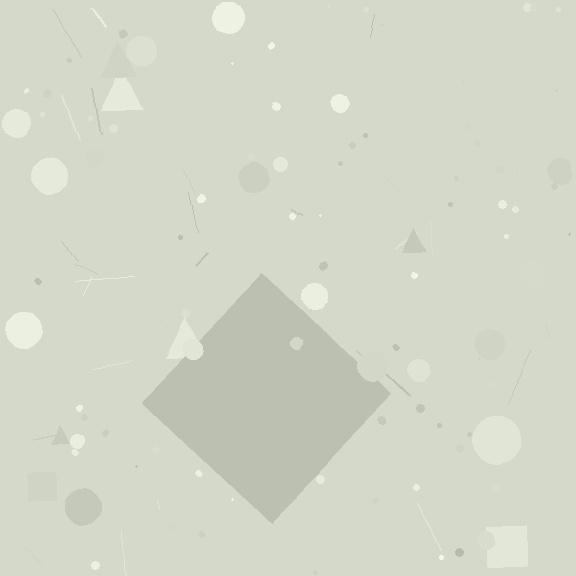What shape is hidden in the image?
A diamond is hidden in the image.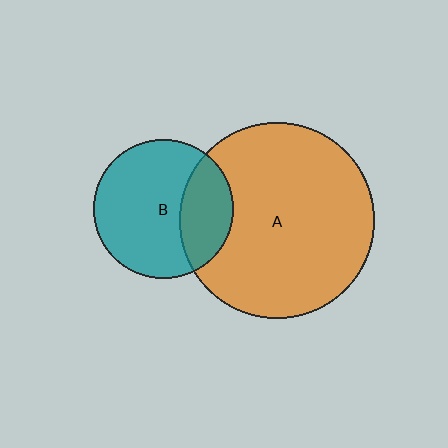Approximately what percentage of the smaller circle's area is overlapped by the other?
Approximately 30%.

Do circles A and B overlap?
Yes.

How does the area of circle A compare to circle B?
Approximately 2.0 times.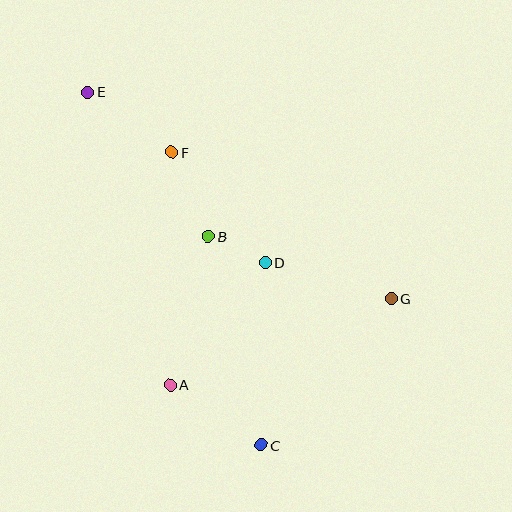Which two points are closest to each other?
Points B and D are closest to each other.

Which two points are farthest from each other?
Points C and E are farthest from each other.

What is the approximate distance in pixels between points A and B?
The distance between A and B is approximately 153 pixels.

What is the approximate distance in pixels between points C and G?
The distance between C and G is approximately 196 pixels.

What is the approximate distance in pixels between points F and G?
The distance between F and G is approximately 264 pixels.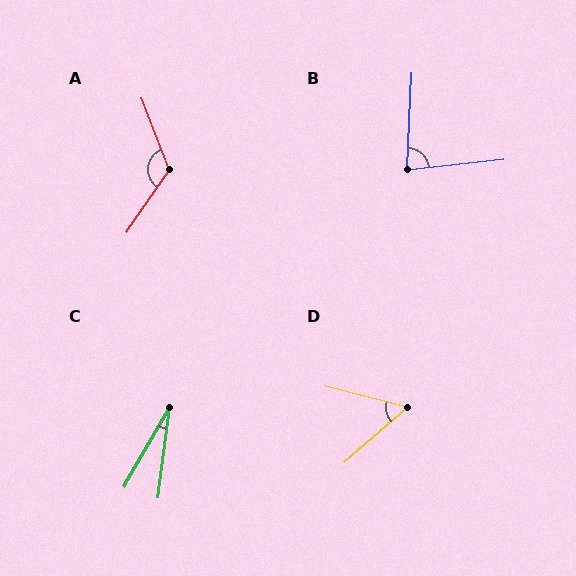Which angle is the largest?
A, at approximately 125 degrees.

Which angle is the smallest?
C, at approximately 22 degrees.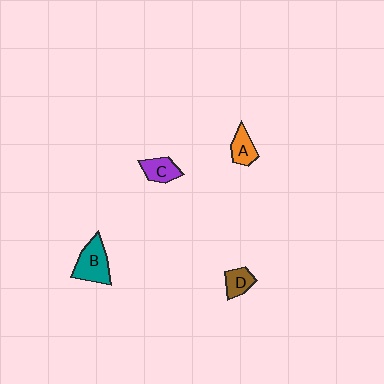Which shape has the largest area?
Shape B (teal).